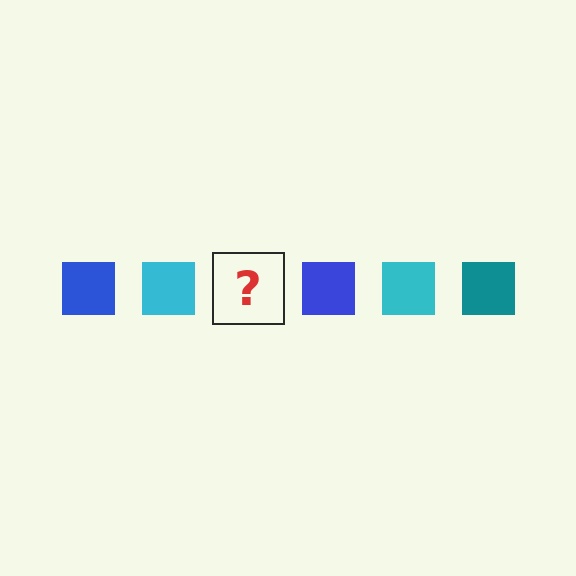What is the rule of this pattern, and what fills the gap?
The rule is that the pattern cycles through blue, cyan, teal squares. The gap should be filled with a teal square.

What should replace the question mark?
The question mark should be replaced with a teal square.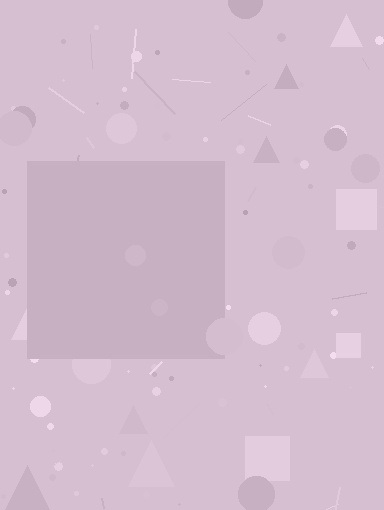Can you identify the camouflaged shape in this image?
The camouflaged shape is a square.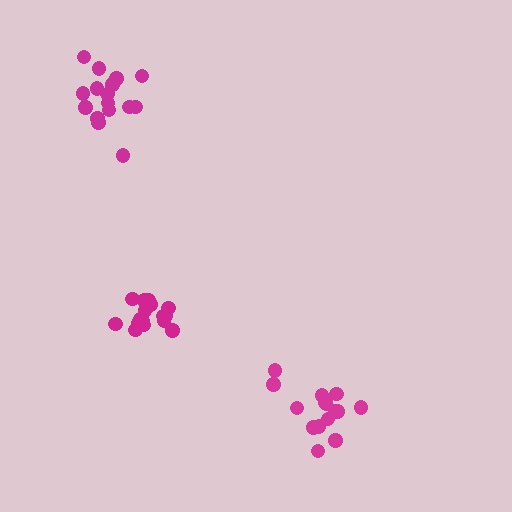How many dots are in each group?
Group 1: 18 dots, Group 2: 16 dots, Group 3: 15 dots (49 total).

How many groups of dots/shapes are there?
There are 3 groups.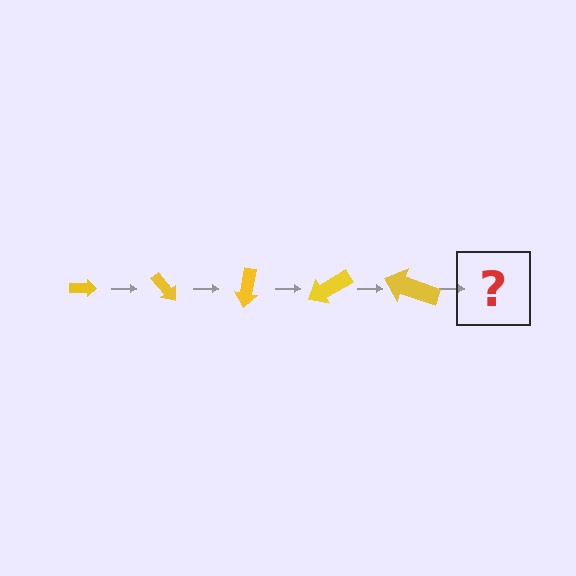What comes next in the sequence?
The next element should be an arrow, larger than the previous one and rotated 250 degrees from the start.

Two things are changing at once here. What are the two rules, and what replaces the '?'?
The two rules are that the arrow grows larger each step and it rotates 50 degrees each step. The '?' should be an arrow, larger than the previous one and rotated 250 degrees from the start.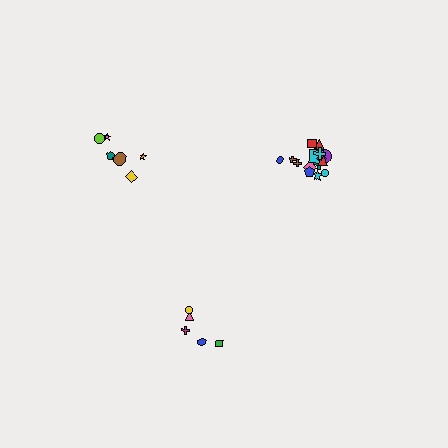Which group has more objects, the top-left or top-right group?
The top-right group.